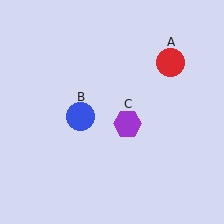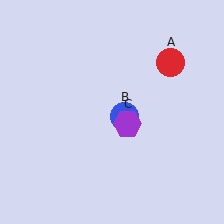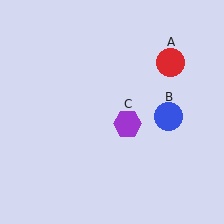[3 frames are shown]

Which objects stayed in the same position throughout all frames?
Red circle (object A) and purple hexagon (object C) remained stationary.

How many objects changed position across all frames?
1 object changed position: blue circle (object B).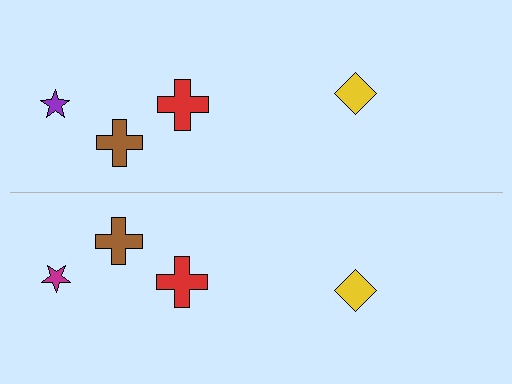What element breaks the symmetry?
The magenta star on the bottom side breaks the symmetry — its mirror counterpart is purple.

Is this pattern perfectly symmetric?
No, the pattern is not perfectly symmetric. The magenta star on the bottom side breaks the symmetry — its mirror counterpart is purple.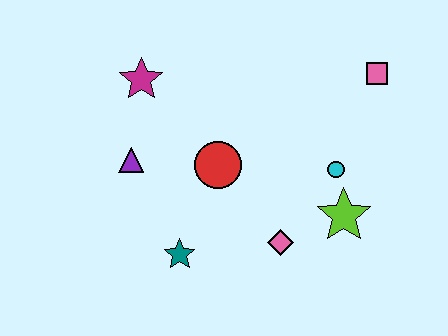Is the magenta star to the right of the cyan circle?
No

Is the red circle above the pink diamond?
Yes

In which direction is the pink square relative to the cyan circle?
The pink square is above the cyan circle.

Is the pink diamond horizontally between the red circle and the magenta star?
No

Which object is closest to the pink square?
The cyan circle is closest to the pink square.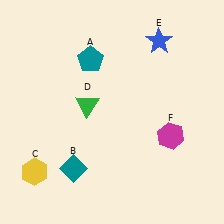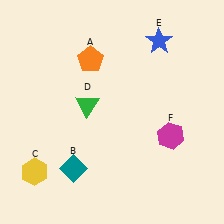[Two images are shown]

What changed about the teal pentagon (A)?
In Image 1, A is teal. In Image 2, it changed to orange.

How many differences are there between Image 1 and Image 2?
There is 1 difference between the two images.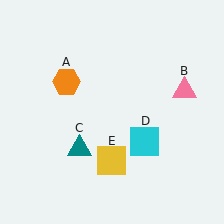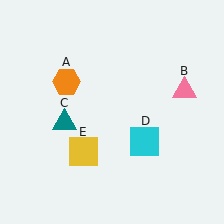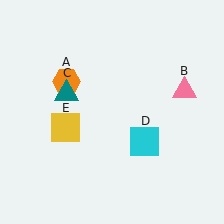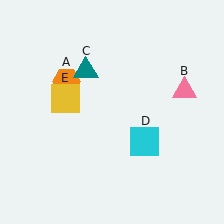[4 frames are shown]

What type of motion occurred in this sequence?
The teal triangle (object C), yellow square (object E) rotated clockwise around the center of the scene.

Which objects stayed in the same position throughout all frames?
Orange hexagon (object A) and pink triangle (object B) and cyan square (object D) remained stationary.